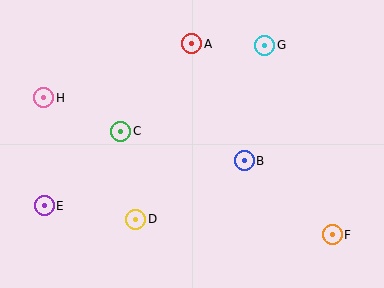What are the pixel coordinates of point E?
Point E is at (44, 206).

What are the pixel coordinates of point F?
Point F is at (332, 235).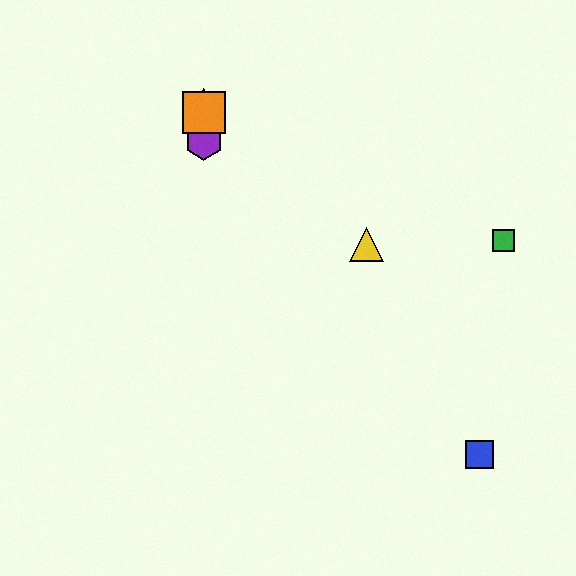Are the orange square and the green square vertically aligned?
No, the orange square is at x≈204 and the green square is at x≈504.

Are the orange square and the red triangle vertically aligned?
Yes, both are at x≈204.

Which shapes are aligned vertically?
The red triangle, the purple hexagon, the orange square are aligned vertically.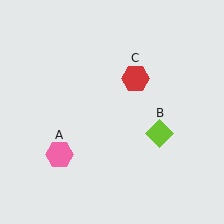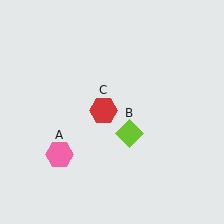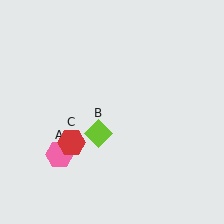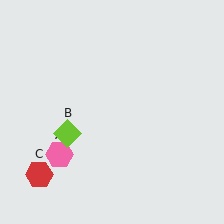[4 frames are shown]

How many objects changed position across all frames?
2 objects changed position: lime diamond (object B), red hexagon (object C).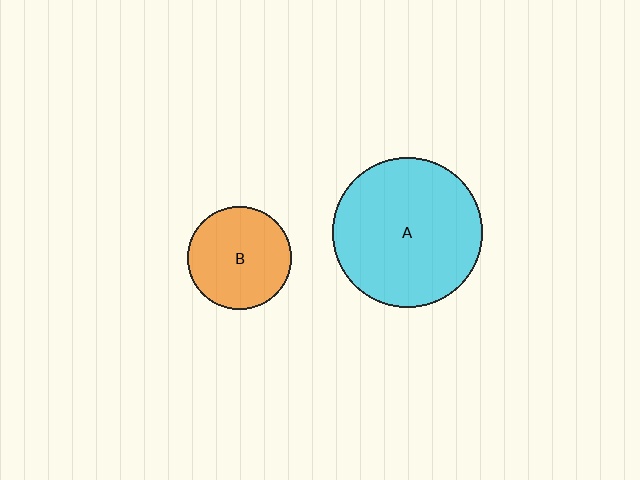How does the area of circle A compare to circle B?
Approximately 2.1 times.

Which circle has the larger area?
Circle A (cyan).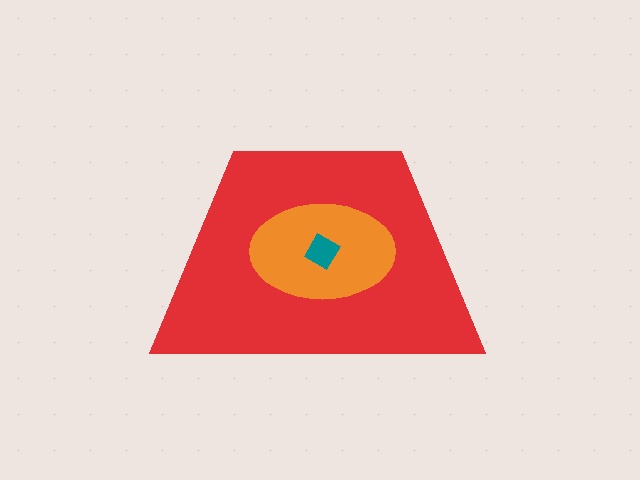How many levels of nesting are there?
3.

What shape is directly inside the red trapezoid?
The orange ellipse.